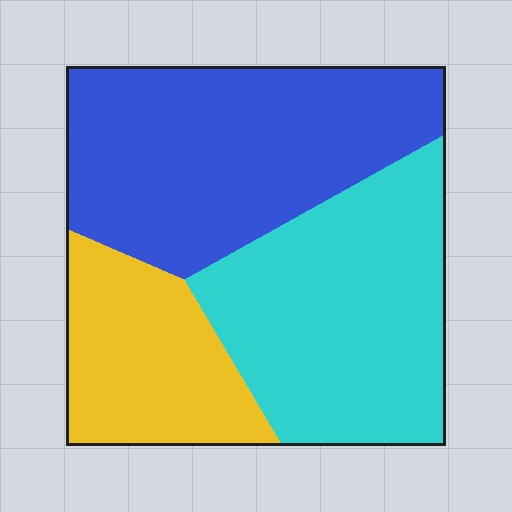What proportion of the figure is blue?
Blue takes up between a quarter and a half of the figure.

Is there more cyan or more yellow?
Cyan.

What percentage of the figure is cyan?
Cyan covers around 40% of the figure.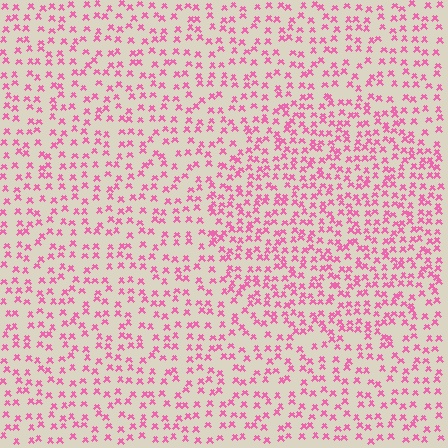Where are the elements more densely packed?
The elements are more densely packed inside the circle boundary.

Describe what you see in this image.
The image contains small pink elements arranged at two different densities. A circle-shaped region is visible where the elements are more densely packed than the surrounding area.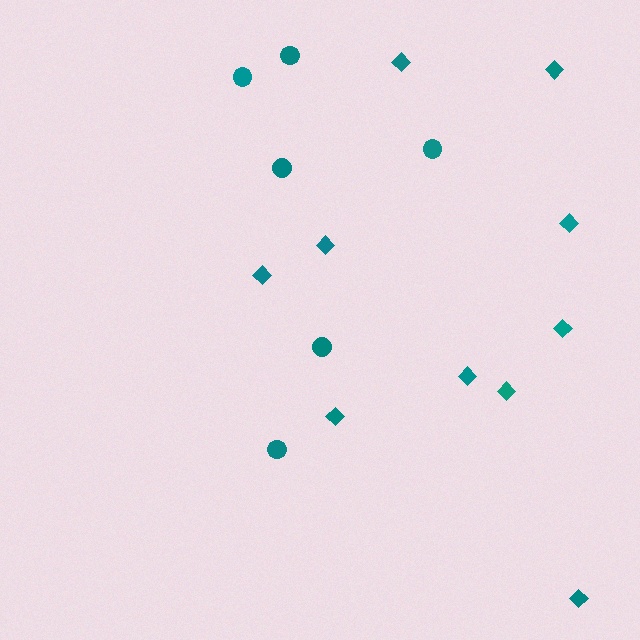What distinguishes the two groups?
There are 2 groups: one group of circles (6) and one group of diamonds (10).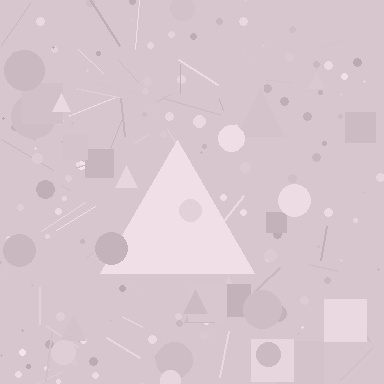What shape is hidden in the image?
A triangle is hidden in the image.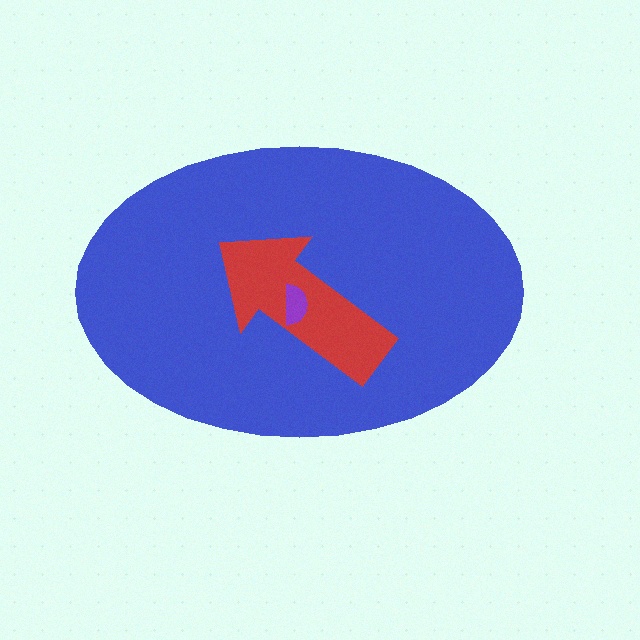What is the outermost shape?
The blue ellipse.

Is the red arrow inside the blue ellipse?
Yes.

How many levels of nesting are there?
3.